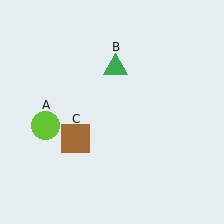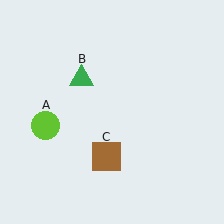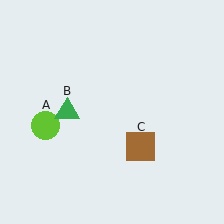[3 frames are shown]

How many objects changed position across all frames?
2 objects changed position: green triangle (object B), brown square (object C).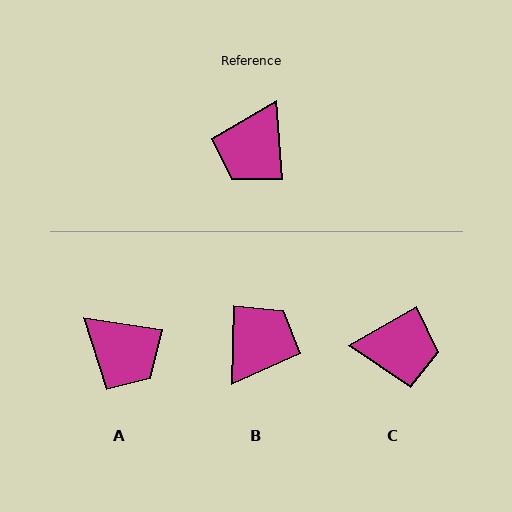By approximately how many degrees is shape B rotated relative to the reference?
Approximately 174 degrees counter-clockwise.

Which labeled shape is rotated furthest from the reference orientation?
B, about 174 degrees away.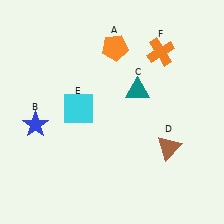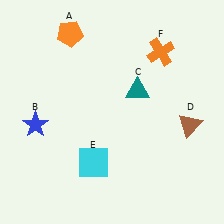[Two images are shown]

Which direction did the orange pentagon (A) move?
The orange pentagon (A) moved left.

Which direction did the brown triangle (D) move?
The brown triangle (D) moved up.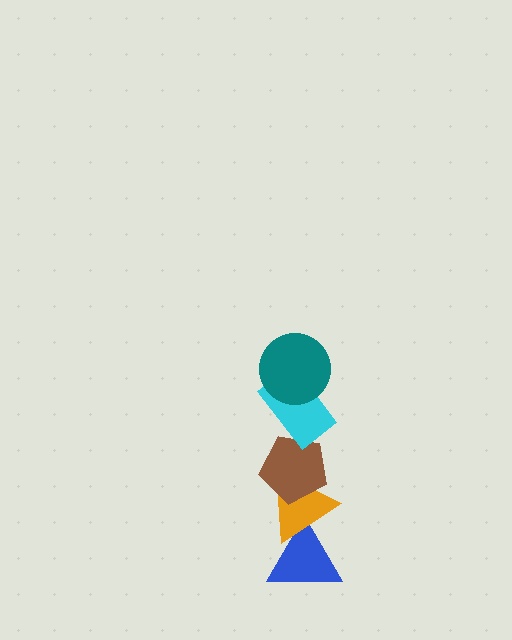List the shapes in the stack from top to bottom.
From top to bottom: the teal circle, the cyan rectangle, the brown pentagon, the orange triangle, the blue triangle.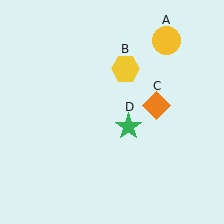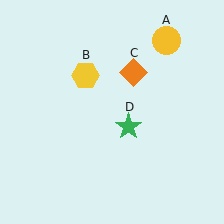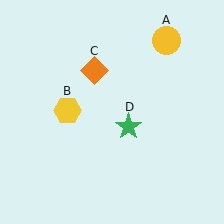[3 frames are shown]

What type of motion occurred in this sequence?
The yellow hexagon (object B), orange diamond (object C) rotated counterclockwise around the center of the scene.